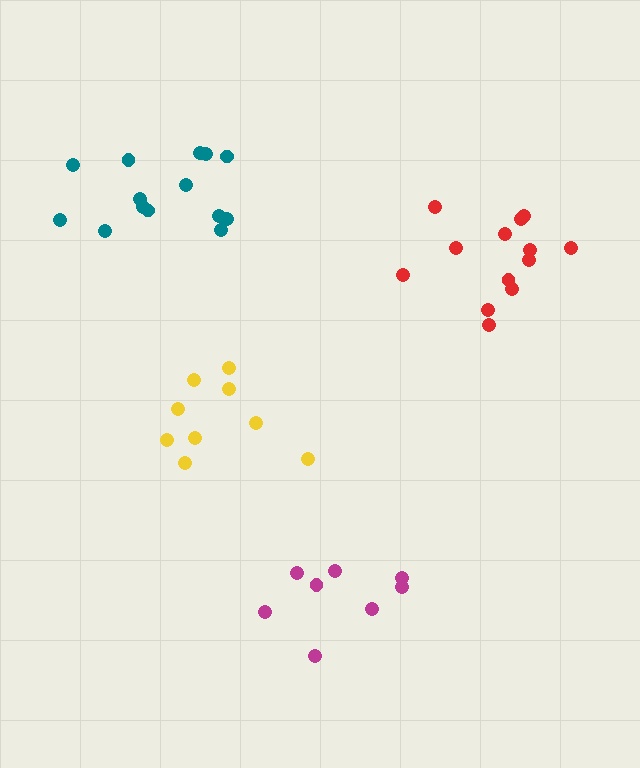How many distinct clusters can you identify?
There are 4 distinct clusters.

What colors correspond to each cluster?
The clusters are colored: magenta, red, yellow, teal.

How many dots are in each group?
Group 1: 8 dots, Group 2: 13 dots, Group 3: 9 dots, Group 4: 14 dots (44 total).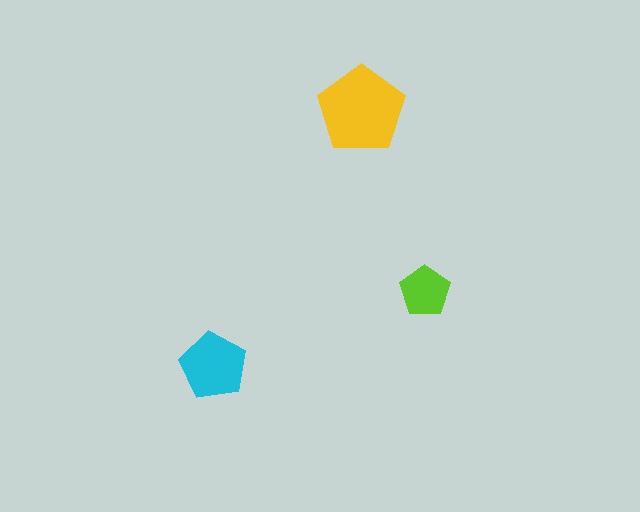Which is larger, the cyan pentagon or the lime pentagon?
The cyan one.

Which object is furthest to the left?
The cyan pentagon is leftmost.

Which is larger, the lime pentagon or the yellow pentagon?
The yellow one.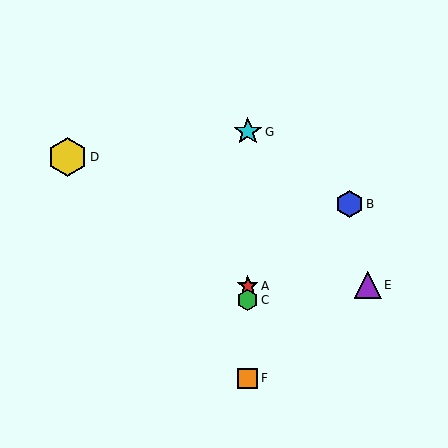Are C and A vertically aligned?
Yes, both are at x≈248.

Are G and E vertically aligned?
No, G is at x≈248 and E is at x≈368.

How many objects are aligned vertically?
4 objects (A, C, F, G) are aligned vertically.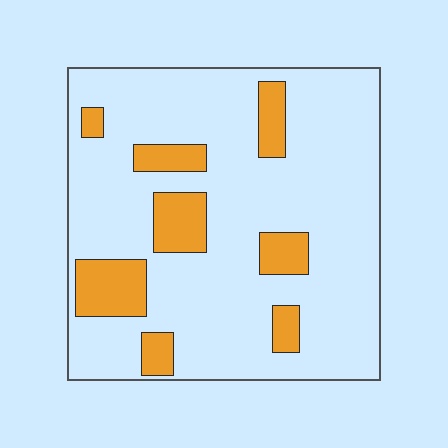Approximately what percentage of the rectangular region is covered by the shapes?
Approximately 20%.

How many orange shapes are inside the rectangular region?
8.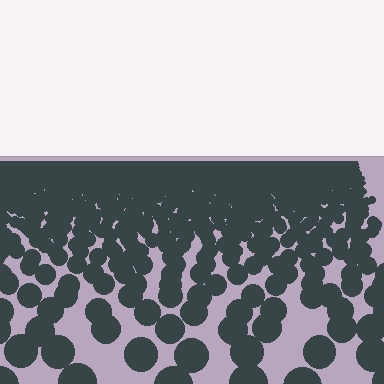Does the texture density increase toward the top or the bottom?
Density increases toward the top.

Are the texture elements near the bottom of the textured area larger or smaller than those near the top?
Larger. Near the bottom, elements are closer to the viewer and appear at a bigger on-screen size.